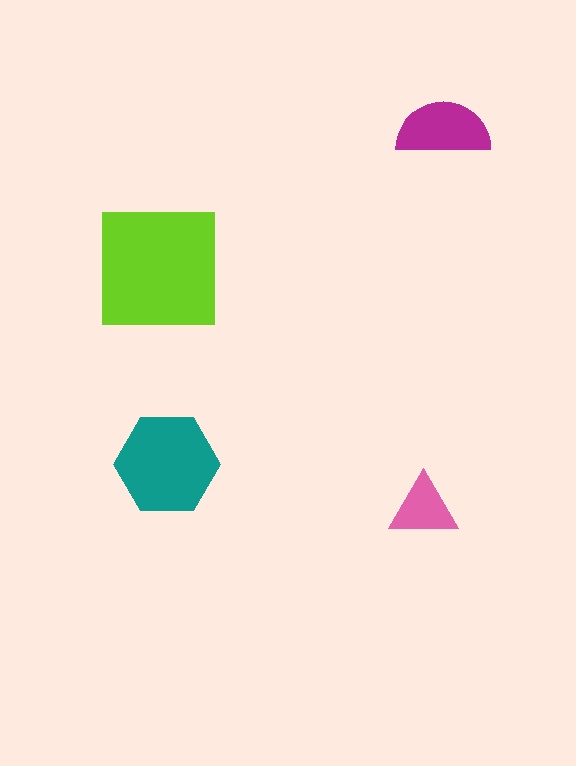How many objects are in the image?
There are 4 objects in the image.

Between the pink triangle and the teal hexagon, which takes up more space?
The teal hexagon.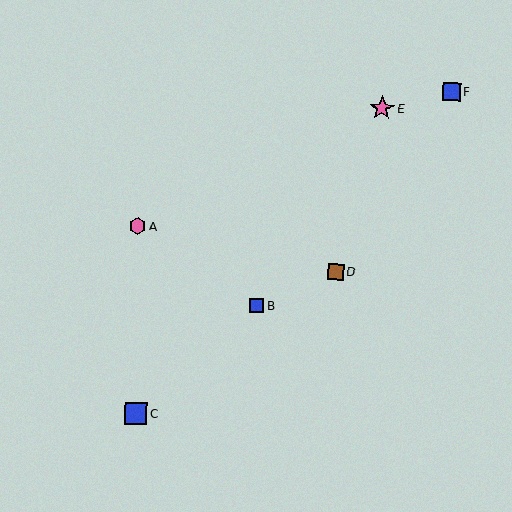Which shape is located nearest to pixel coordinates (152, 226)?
The pink hexagon (labeled A) at (138, 226) is nearest to that location.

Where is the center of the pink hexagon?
The center of the pink hexagon is at (138, 226).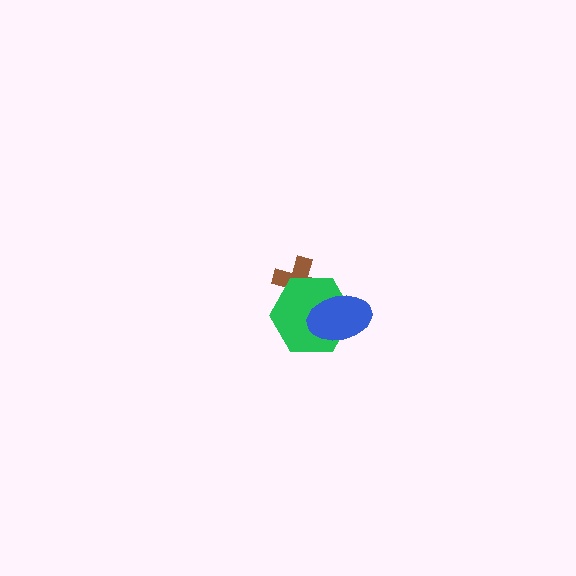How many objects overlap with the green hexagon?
2 objects overlap with the green hexagon.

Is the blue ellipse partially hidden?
No, no other shape covers it.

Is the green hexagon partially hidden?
Yes, it is partially covered by another shape.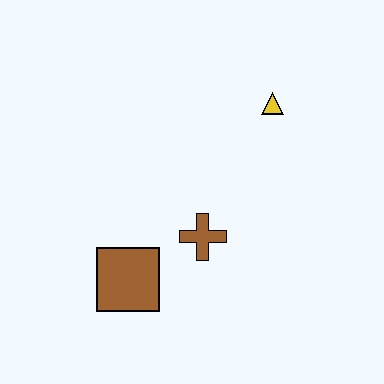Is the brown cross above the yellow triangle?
No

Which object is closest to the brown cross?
The brown square is closest to the brown cross.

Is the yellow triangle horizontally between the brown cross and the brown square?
No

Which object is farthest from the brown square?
The yellow triangle is farthest from the brown square.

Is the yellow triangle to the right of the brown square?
Yes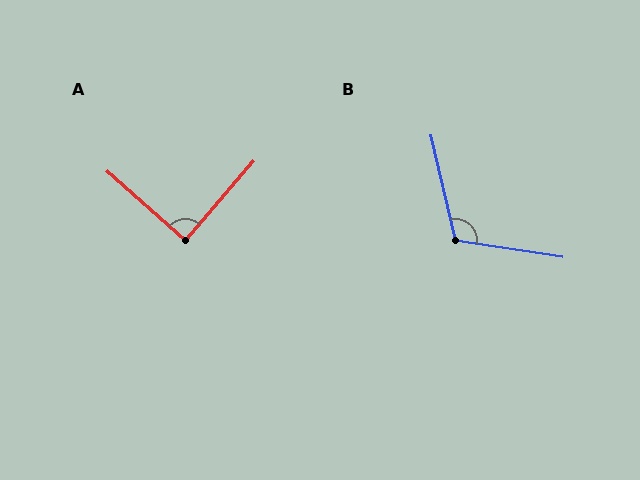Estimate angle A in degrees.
Approximately 89 degrees.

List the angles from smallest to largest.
A (89°), B (112°).